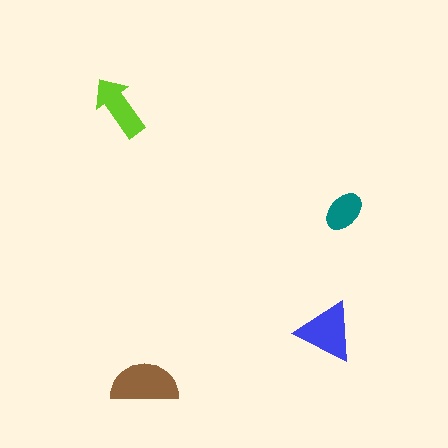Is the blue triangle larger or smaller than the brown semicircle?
Smaller.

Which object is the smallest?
The teal ellipse.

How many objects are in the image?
There are 4 objects in the image.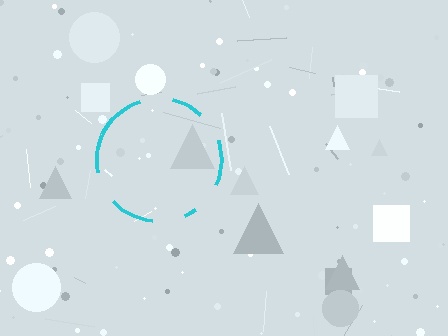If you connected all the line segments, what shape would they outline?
They would outline a circle.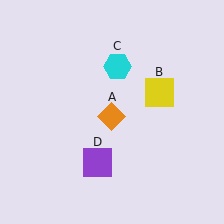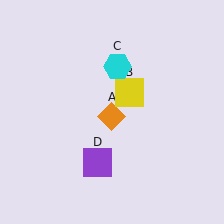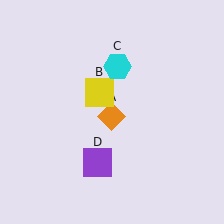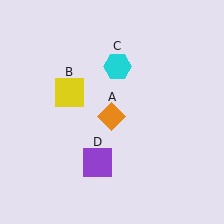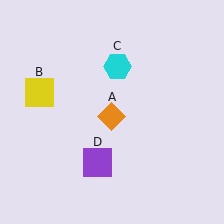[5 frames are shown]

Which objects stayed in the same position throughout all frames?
Orange diamond (object A) and cyan hexagon (object C) and purple square (object D) remained stationary.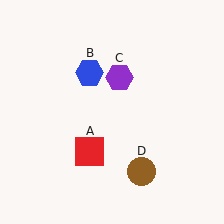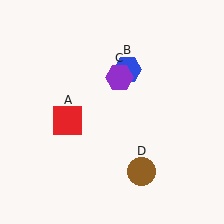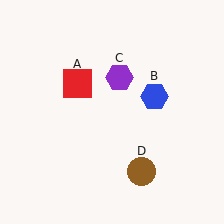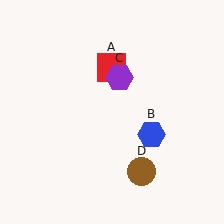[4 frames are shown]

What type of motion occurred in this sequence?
The red square (object A), blue hexagon (object B) rotated clockwise around the center of the scene.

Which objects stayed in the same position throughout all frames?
Purple hexagon (object C) and brown circle (object D) remained stationary.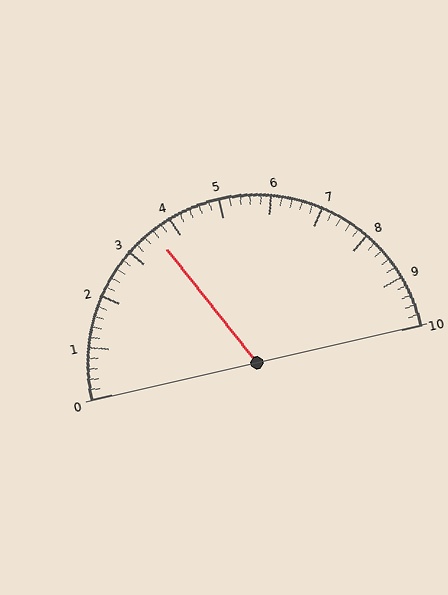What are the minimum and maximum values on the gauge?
The gauge ranges from 0 to 10.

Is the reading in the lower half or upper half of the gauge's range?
The reading is in the lower half of the range (0 to 10).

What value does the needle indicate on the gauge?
The needle indicates approximately 3.6.